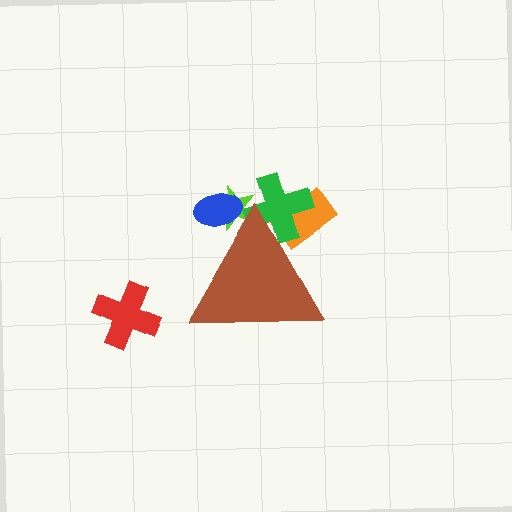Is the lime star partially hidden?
Yes, the lime star is partially hidden behind the brown triangle.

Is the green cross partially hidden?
Yes, the green cross is partially hidden behind the brown triangle.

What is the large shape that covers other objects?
A brown triangle.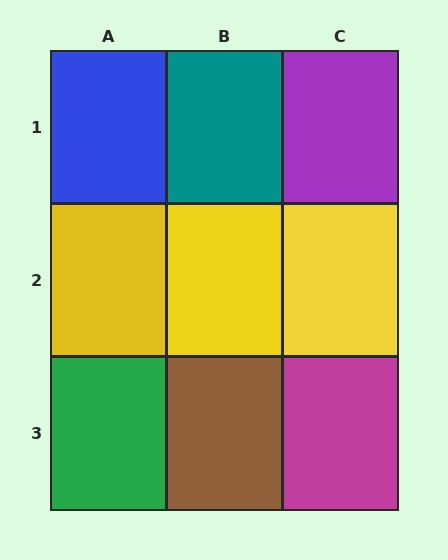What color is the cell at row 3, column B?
Brown.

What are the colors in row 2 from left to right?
Yellow, yellow, yellow.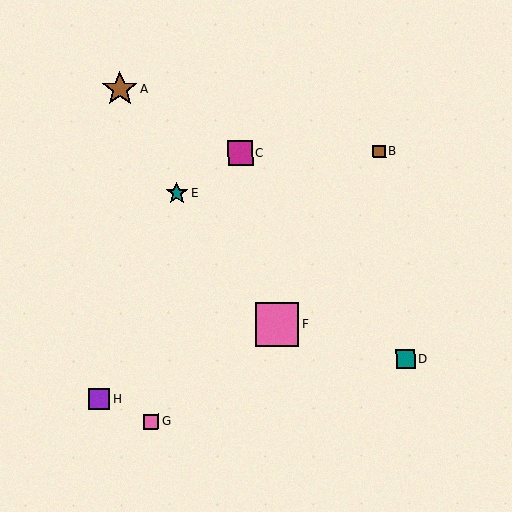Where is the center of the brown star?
The center of the brown star is at (120, 89).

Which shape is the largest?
The pink square (labeled F) is the largest.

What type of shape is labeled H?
Shape H is a purple square.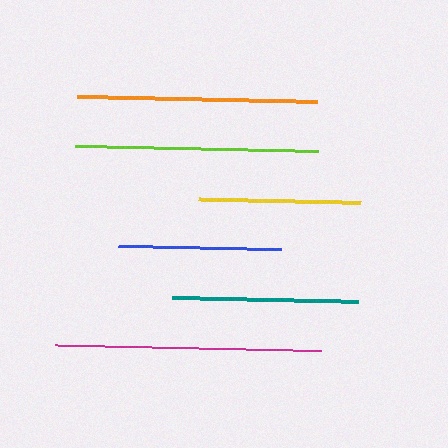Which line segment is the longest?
The magenta line is the longest at approximately 266 pixels.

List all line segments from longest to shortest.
From longest to shortest: magenta, lime, orange, teal, blue, yellow.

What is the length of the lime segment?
The lime segment is approximately 243 pixels long.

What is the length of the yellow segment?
The yellow segment is approximately 162 pixels long.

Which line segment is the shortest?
The yellow line is the shortest at approximately 162 pixels.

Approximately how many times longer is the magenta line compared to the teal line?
The magenta line is approximately 1.4 times the length of the teal line.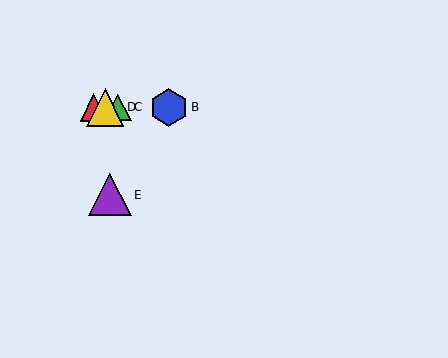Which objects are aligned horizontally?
Objects A, B, C, D are aligned horizontally.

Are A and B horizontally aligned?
Yes, both are at y≈107.